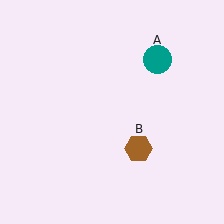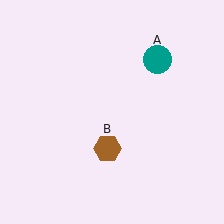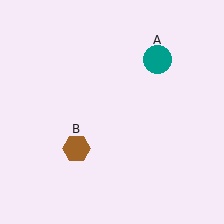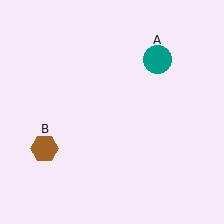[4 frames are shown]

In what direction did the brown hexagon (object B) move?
The brown hexagon (object B) moved left.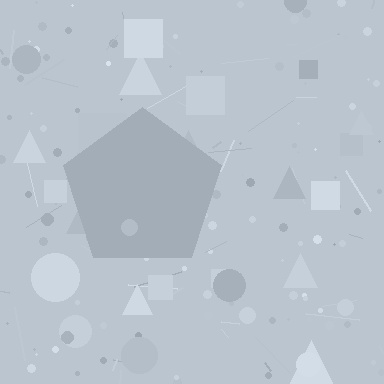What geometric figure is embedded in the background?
A pentagon is embedded in the background.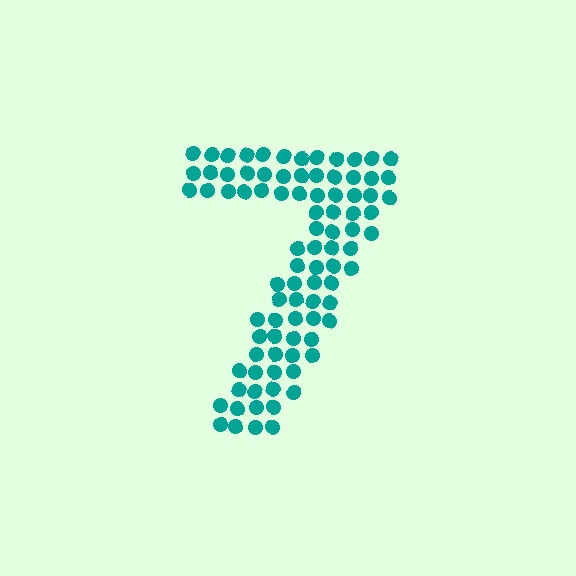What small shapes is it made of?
It is made of small circles.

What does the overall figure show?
The overall figure shows the digit 7.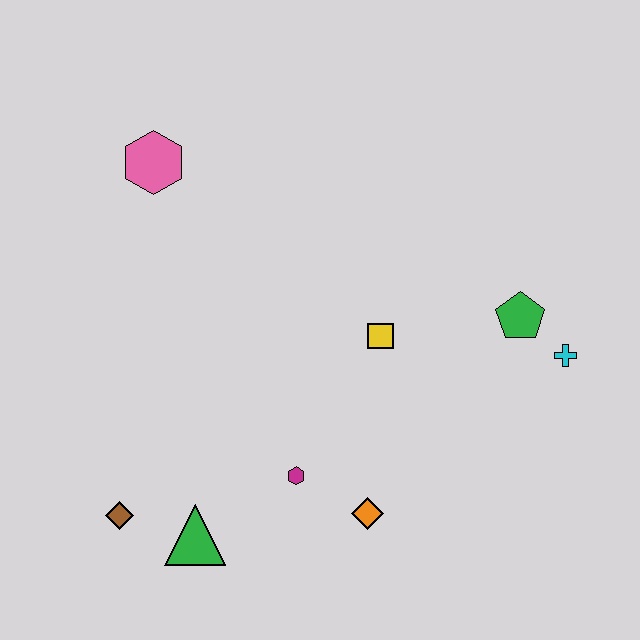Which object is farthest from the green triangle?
The cyan cross is farthest from the green triangle.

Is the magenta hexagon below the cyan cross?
Yes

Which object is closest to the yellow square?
The green pentagon is closest to the yellow square.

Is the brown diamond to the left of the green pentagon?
Yes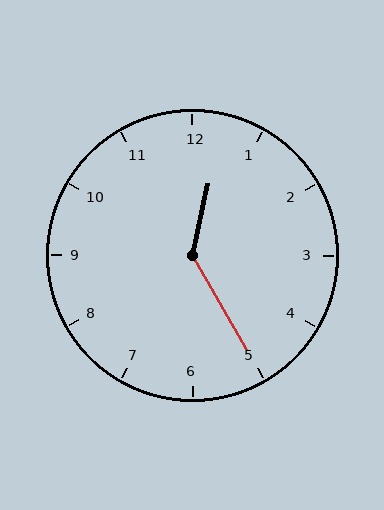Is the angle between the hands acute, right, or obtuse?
It is obtuse.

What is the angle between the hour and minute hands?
Approximately 138 degrees.